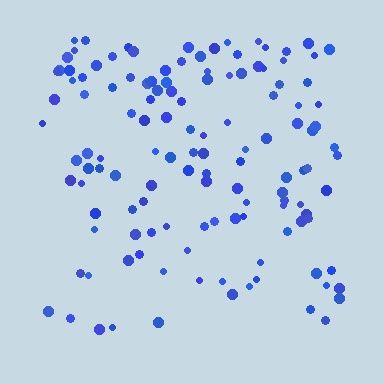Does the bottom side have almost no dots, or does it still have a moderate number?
Still a moderate number, just noticeably fewer than the top.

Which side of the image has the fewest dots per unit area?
The bottom.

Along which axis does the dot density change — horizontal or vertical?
Vertical.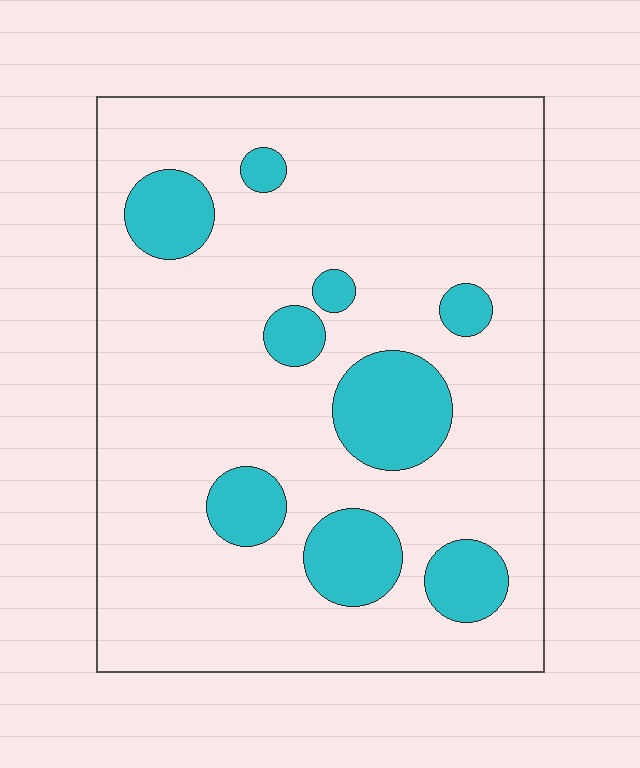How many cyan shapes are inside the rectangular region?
9.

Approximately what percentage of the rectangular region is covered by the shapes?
Approximately 15%.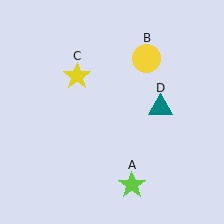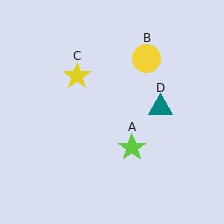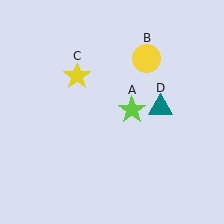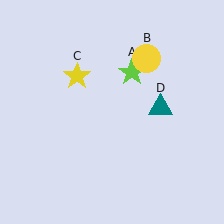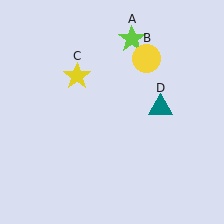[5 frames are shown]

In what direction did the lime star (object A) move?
The lime star (object A) moved up.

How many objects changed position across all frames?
1 object changed position: lime star (object A).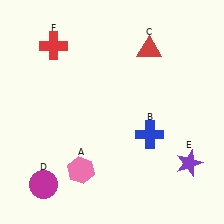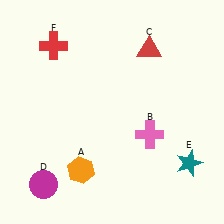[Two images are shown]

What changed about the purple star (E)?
In Image 1, E is purple. In Image 2, it changed to teal.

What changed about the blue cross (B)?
In Image 1, B is blue. In Image 2, it changed to pink.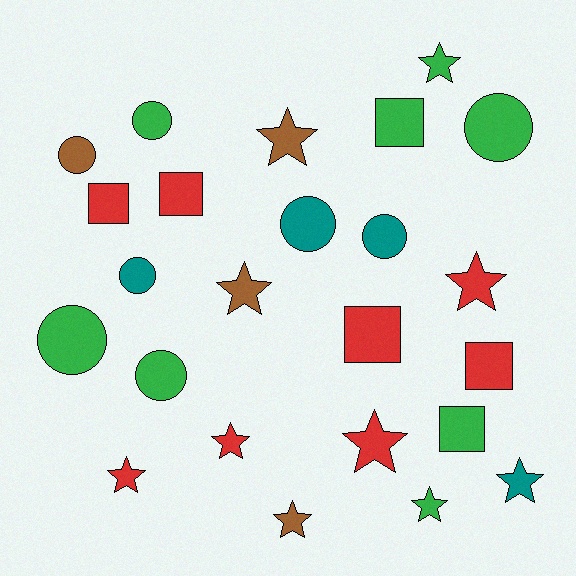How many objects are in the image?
There are 24 objects.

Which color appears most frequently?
Green, with 8 objects.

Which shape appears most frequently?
Star, with 10 objects.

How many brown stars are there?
There are 3 brown stars.